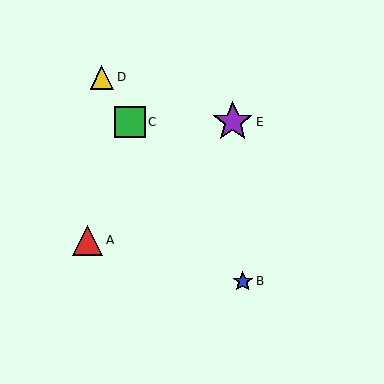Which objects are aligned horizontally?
Objects C, E are aligned horizontally.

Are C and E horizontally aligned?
Yes, both are at y≈122.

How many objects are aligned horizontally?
2 objects (C, E) are aligned horizontally.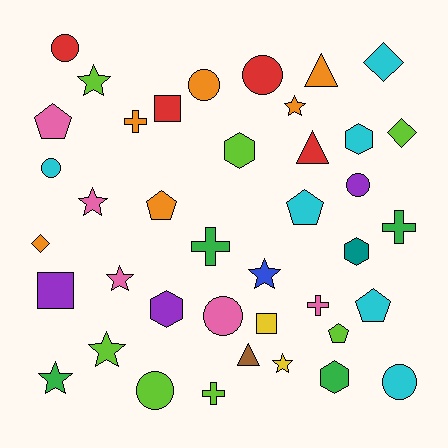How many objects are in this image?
There are 40 objects.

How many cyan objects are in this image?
There are 6 cyan objects.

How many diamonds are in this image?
There are 3 diamonds.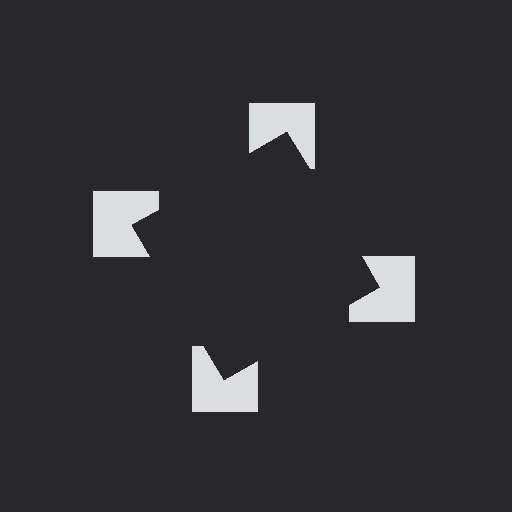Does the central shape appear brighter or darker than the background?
It typically appears slightly darker than the background, even though no actual brightness change is drawn.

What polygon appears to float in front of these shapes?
An illusory square — its edges are inferred from the aligned wedge cuts in the notched squares, not physically drawn.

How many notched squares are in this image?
There are 4 — one at each vertex of the illusory square.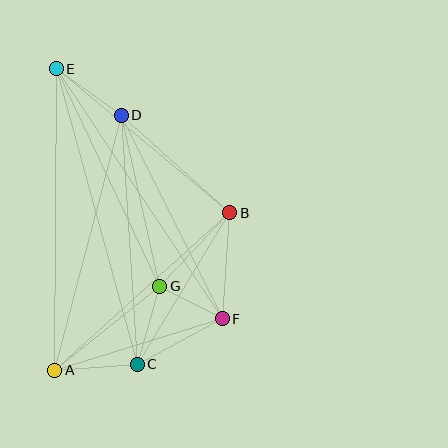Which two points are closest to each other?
Points F and G are closest to each other.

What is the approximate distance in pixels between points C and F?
The distance between C and F is approximately 96 pixels.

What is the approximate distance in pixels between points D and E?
The distance between D and E is approximately 80 pixels.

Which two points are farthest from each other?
Points C and E are farthest from each other.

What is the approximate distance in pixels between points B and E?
The distance between B and E is approximately 225 pixels.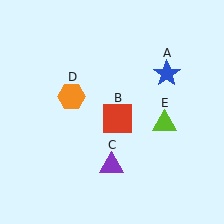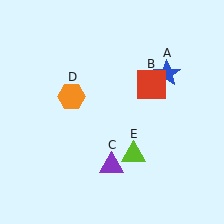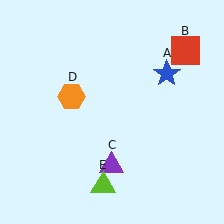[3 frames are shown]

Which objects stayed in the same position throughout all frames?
Blue star (object A) and purple triangle (object C) and orange hexagon (object D) remained stationary.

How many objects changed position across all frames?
2 objects changed position: red square (object B), lime triangle (object E).